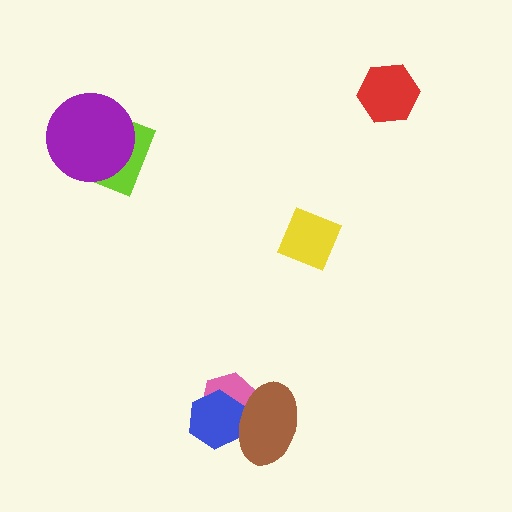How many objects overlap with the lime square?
1 object overlaps with the lime square.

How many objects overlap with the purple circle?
1 object overlaps with the purple circle.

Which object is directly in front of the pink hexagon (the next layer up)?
The blue hexagon is directly in front of the pink hexagon.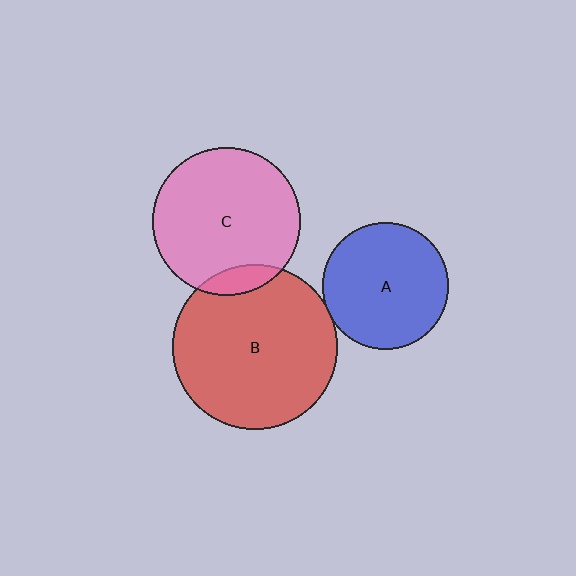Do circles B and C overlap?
Yes.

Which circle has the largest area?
Circle B (red).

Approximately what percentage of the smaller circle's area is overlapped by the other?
Approximately 10%.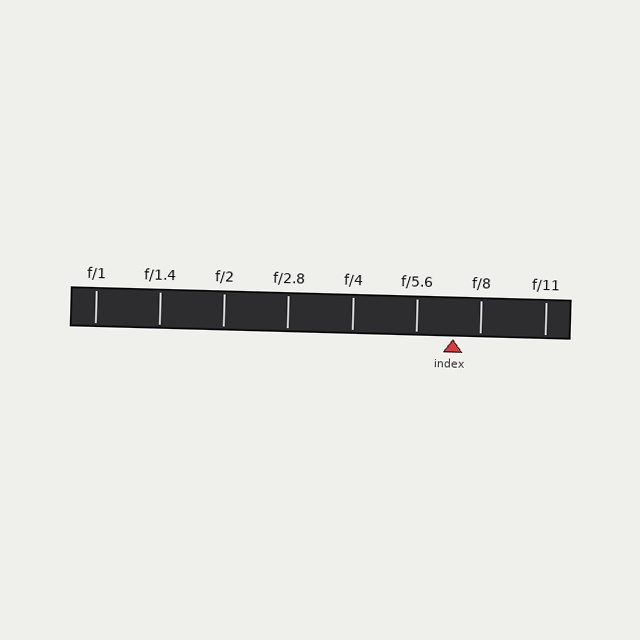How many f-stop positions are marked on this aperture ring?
There are 8 f-stop positions marked.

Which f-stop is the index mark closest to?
The index mark is closest to f/8.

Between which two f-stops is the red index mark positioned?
The index mark is between f/5.6 and f/8.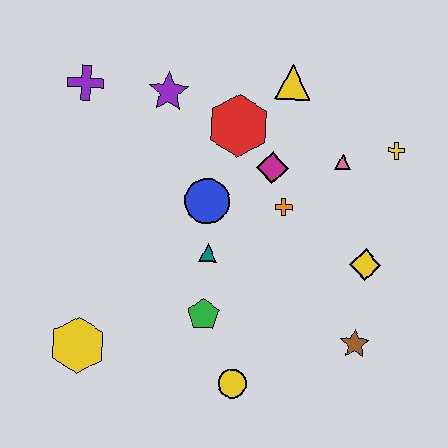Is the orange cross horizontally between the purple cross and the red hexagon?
No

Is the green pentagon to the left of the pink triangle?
Yes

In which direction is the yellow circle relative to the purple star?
The yellow circle is below the purple star.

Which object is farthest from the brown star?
The purple cross is farthest from the brown star.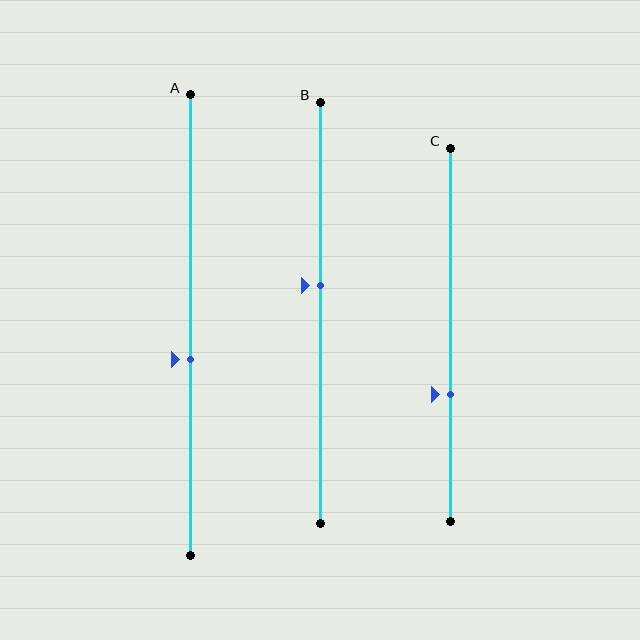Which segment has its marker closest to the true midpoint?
Segment B has its marker closest to the true midpoint.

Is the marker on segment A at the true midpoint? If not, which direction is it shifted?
No, the marker on segment A is shifted downward by about 8% of the segment length.